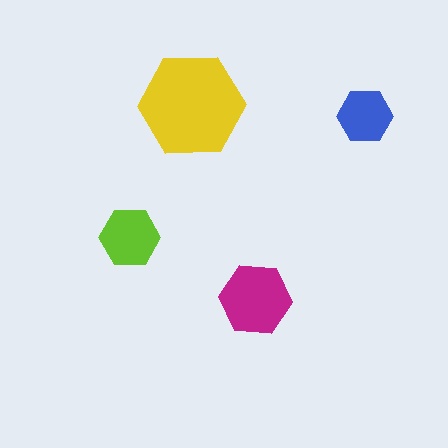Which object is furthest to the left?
The lime hexagon is leftmost.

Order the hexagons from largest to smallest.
the yellow one, the magenta one, the lime one, the blue one.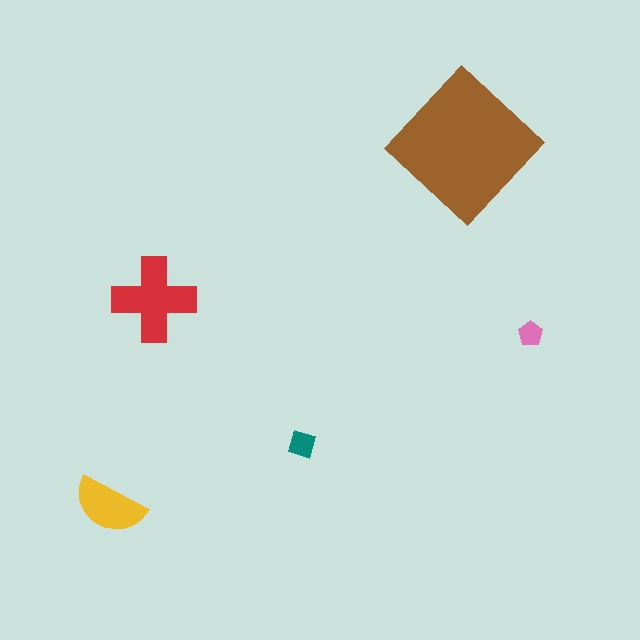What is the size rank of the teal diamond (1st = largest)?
4th.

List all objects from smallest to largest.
The pink pentagon, the teal diamond, the yellow semicircle, the red cross, the brown diamond.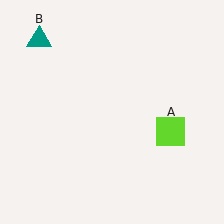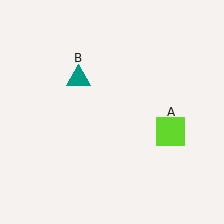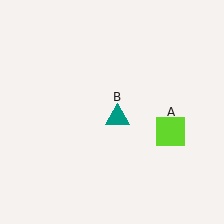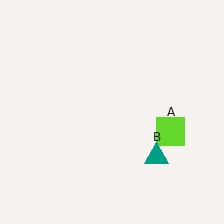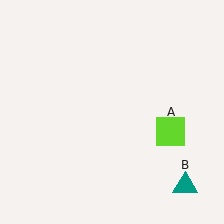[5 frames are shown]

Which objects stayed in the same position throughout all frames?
Lime square (object A) remained stationary.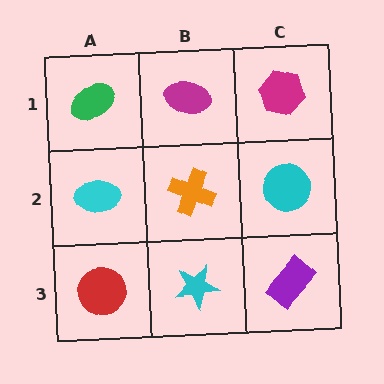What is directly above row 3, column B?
An orange cross.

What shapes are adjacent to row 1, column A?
A cyan ellipse (row 2, column A), a magenta ellipse (row 1, column B).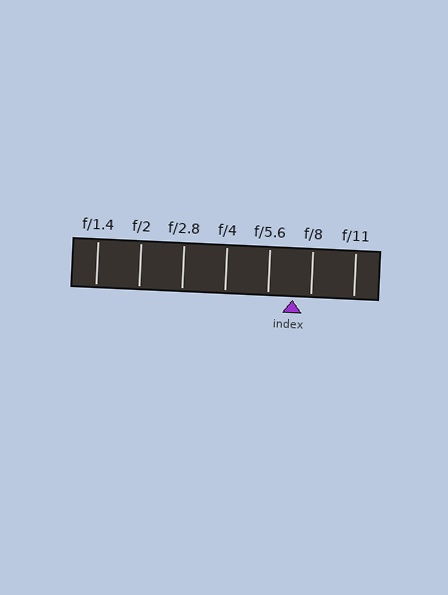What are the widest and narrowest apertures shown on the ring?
The widest aperture shown is f/1.4 and the narrowest is f/11.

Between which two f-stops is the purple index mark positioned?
The index mark is between f/5.6 and f/8.